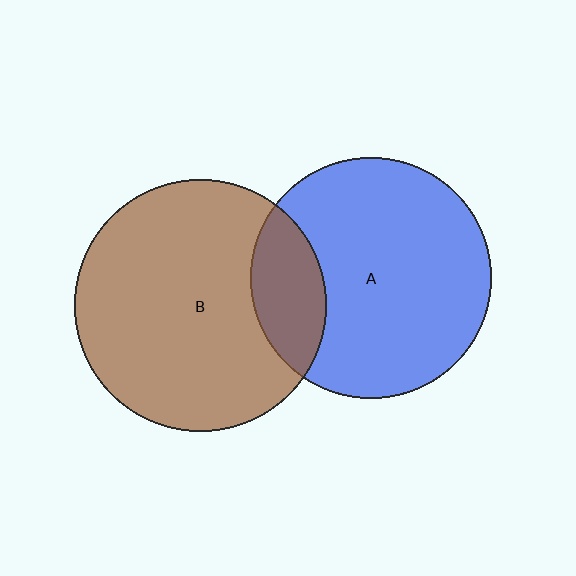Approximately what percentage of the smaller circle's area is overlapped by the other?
Approximately 20%.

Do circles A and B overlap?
Yes.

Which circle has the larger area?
Circle B (brown).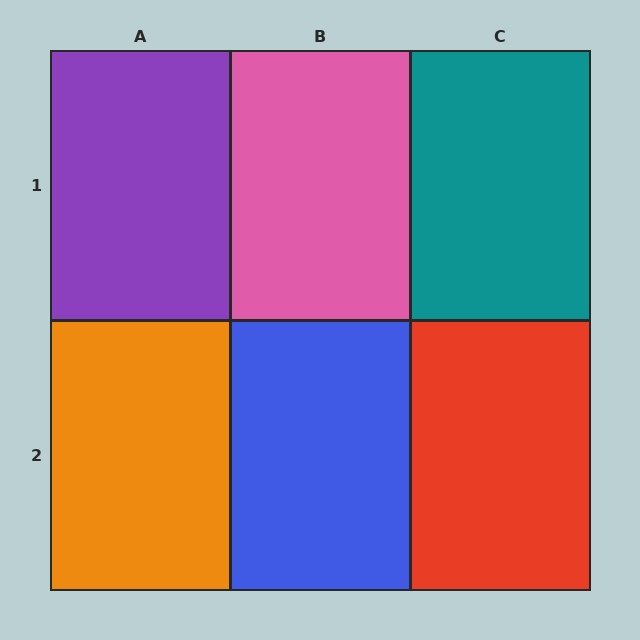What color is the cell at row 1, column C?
Teal.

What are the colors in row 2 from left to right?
Orange, blue, red.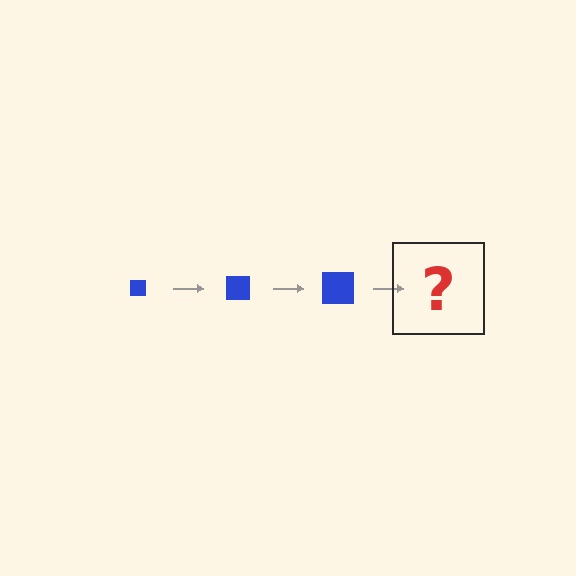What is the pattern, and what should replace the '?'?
The pattern is that the square gets progressively larger each step. The '?' should be a blue square, larger than the previous one.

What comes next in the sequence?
The next element should be a blue square, larger than the previous one.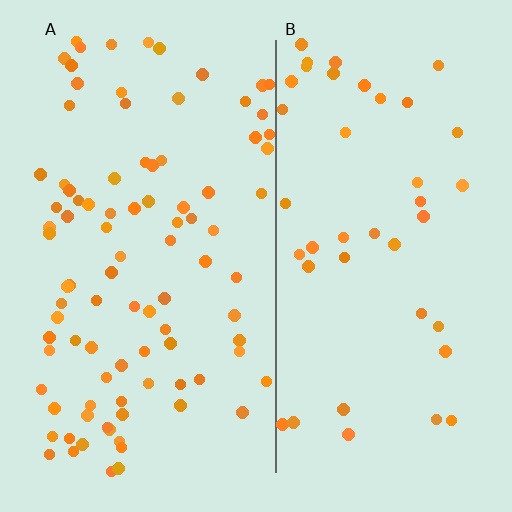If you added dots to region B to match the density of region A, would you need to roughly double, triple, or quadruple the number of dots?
Approximately double.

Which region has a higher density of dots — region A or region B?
A (the left).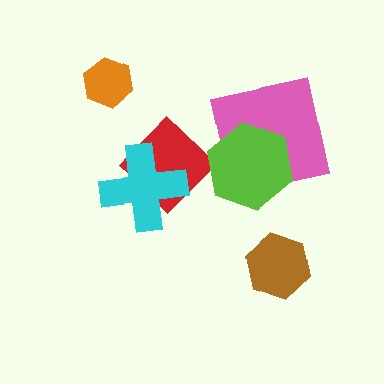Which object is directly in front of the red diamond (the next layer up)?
The cyan cross is directly in front of the red diamond.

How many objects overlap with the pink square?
1 object overlaps with the pink square.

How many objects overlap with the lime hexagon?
2 objects overlap with the lime hexagon.